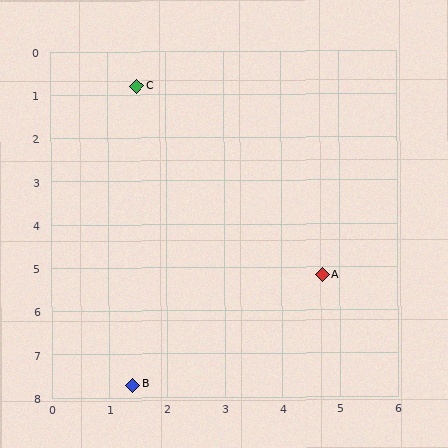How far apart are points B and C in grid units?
Points B and C are about 6.9 grid units apart.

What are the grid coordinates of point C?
Point C is at approximately (1.5, 0.8).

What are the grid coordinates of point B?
Point B is at approximately (1.4, 7.7).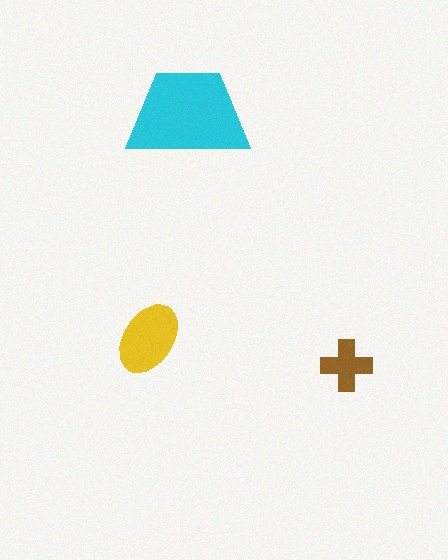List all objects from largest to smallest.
The cyan trapezoid, the yellow ellipse, the brown cross.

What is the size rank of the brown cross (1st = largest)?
3rd.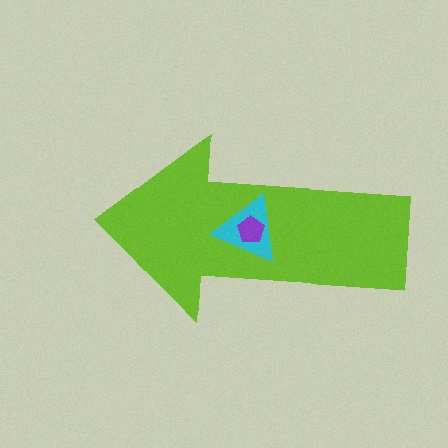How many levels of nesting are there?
3.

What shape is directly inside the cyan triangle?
The purple pentagon.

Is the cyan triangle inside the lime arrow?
Yes.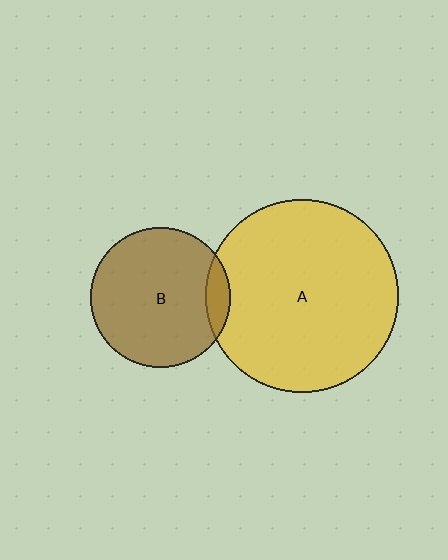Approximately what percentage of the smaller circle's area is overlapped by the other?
Approximately 10%.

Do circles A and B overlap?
Yes.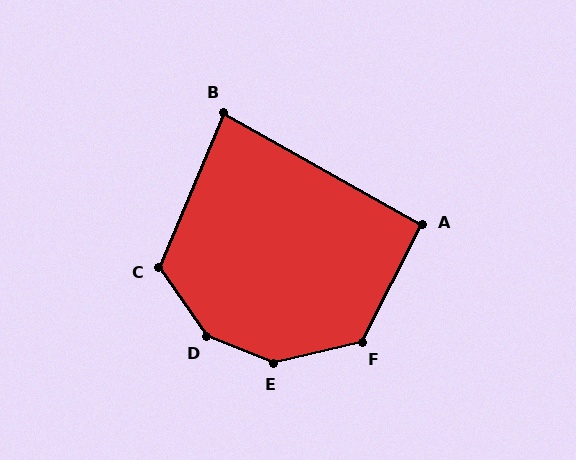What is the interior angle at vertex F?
Approximately 131 degrees (obtuse).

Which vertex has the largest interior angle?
D, at approximately 146 degrees.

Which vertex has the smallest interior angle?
B, at approximately 83 degrees.